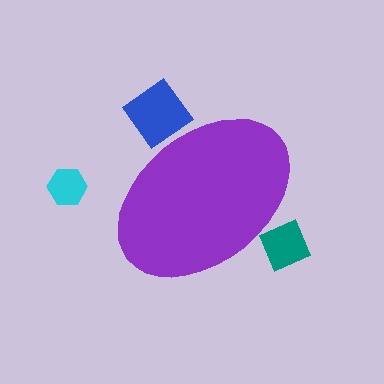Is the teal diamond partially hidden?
Yes, the teal diamond is partially hidden behind the purple ellipse.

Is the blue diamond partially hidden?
Yes, the blue diamond is partially hidden behind the purple ellipse.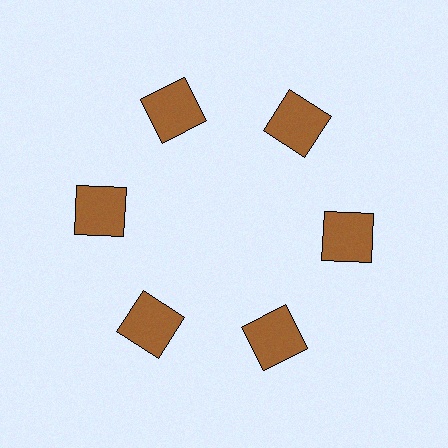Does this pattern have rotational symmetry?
Yes, this pattern has 6-fold rotational symmetry. It looks the same after rotating 60 degrees around the center.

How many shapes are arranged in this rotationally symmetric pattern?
There are 6 shapes, arranged in 6 groups of 1.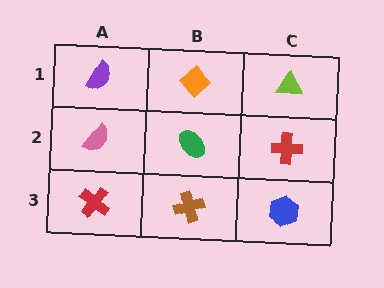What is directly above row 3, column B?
A green ellipse.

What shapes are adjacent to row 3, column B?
A green ellipse (row 2, column B), a red cross (row 3, column A), a blue hexagon (row 3, column C).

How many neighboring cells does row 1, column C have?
2.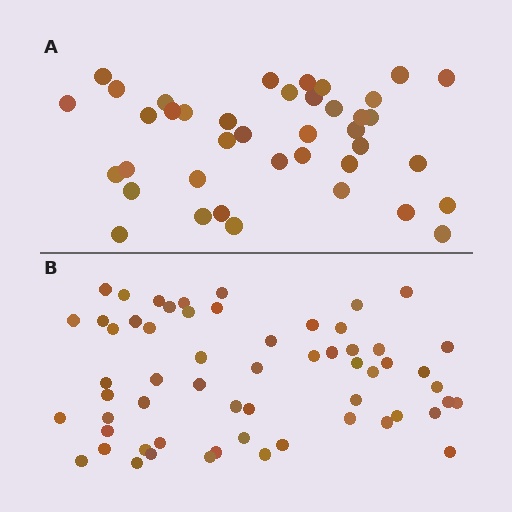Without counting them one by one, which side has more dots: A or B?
Region B (the bottom region) has more dots.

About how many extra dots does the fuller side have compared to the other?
Region B has approximately 20 more dots than region A.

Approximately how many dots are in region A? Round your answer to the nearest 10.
About 40 dots.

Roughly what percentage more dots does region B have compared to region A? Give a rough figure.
About 50% more.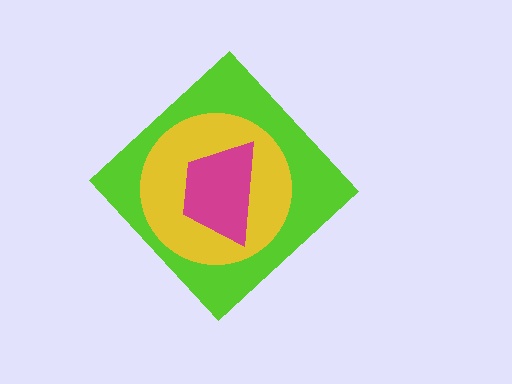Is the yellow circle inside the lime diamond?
Yes.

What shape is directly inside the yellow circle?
The magenta trapezoid.